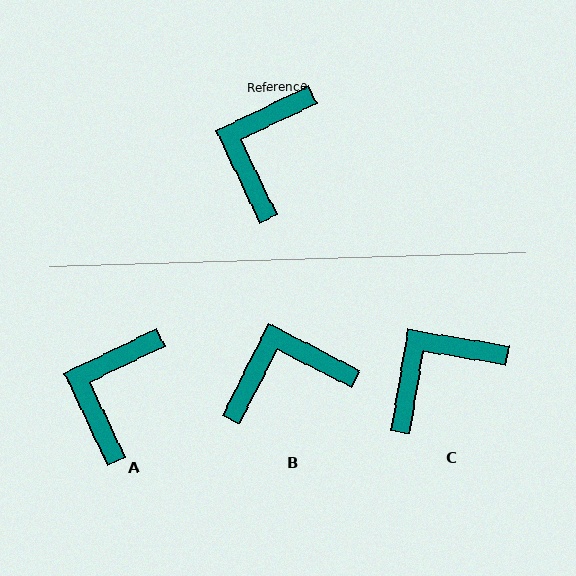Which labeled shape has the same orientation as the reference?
A.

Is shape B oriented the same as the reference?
No, it is off by about 52 degrees.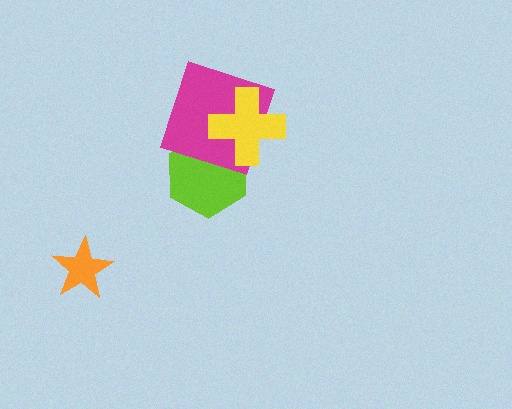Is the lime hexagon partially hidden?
Yes, it is partially covered by another shape.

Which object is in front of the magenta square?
The yellow cross is in front of the magenta square.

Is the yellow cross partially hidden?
No, no other shape covers it.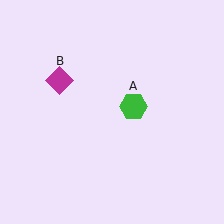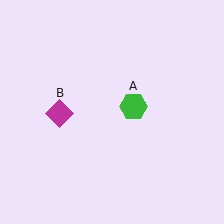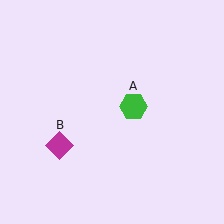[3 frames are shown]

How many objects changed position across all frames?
1 object changed position: magenta diamond (object B).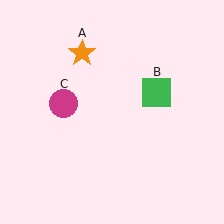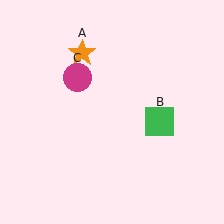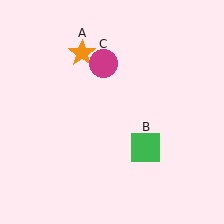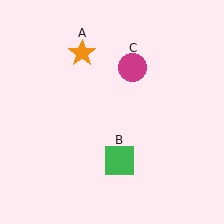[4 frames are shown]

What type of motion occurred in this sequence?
The green square (object B), magenta circle (object C) rotated clockwise around the center of the scene.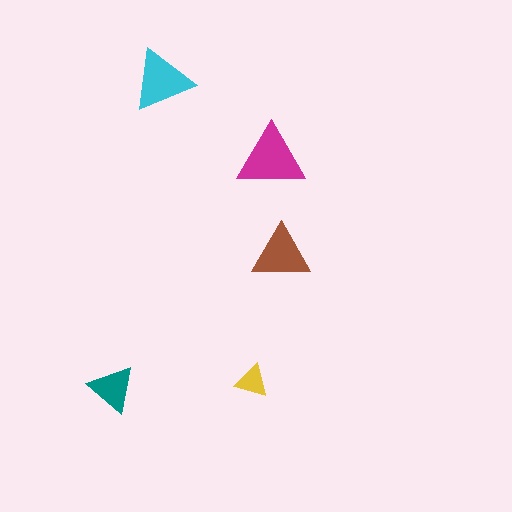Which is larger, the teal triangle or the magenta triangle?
The magenta one.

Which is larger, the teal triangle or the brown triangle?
The brown one.